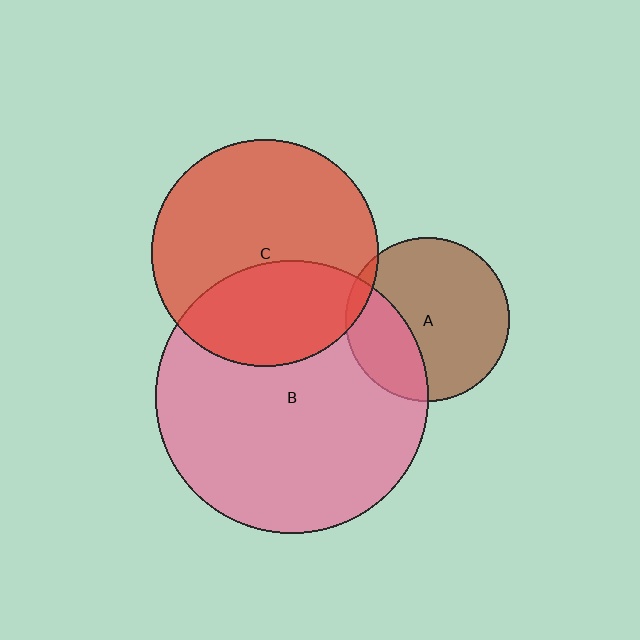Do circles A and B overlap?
Yes.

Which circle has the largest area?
Circle B (pink).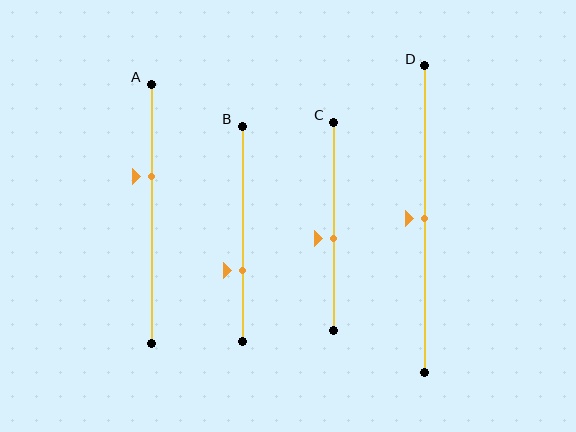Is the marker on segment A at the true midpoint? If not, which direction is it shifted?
No, the marker on segment A is shifted upward by about 14% of the segment length.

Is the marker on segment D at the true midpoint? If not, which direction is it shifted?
Yes, the marker on segment D is at the true midpoint.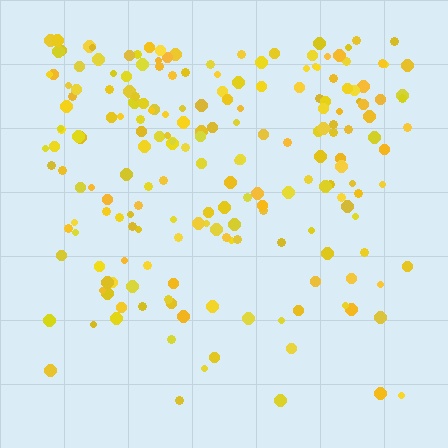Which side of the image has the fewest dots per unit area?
The bottom.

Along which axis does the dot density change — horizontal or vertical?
Vertical.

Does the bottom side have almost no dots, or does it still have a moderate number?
Still a moderate number, just noticeably fewer than the top.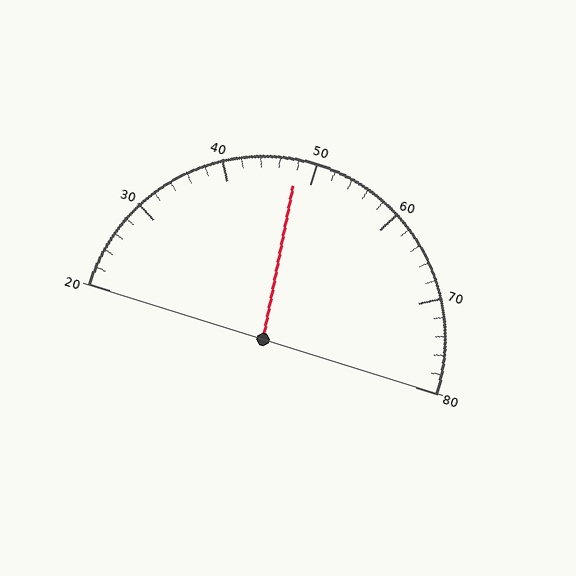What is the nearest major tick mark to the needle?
The nearest major tick mark is 50.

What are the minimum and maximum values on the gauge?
The gauge ranges from 20 to 80.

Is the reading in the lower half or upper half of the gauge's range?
The reading is in the lower half of the range (20 to 80).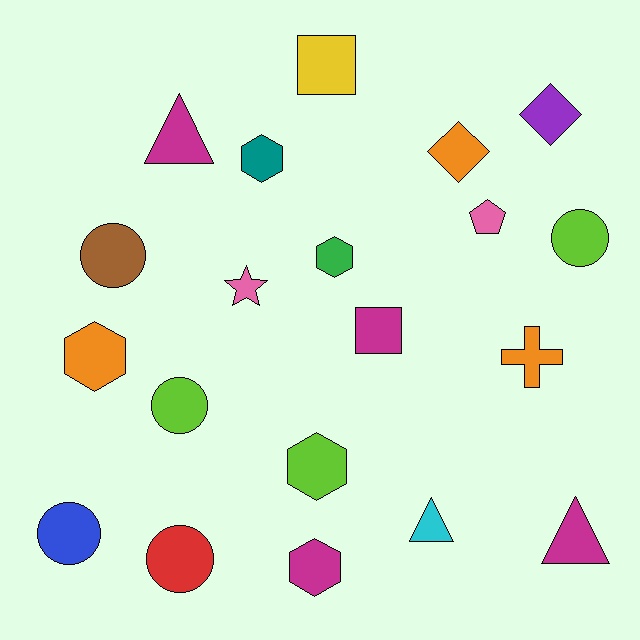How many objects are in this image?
There are 20 objects.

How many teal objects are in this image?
There is 1 teal object.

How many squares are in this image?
There are 2 squares.